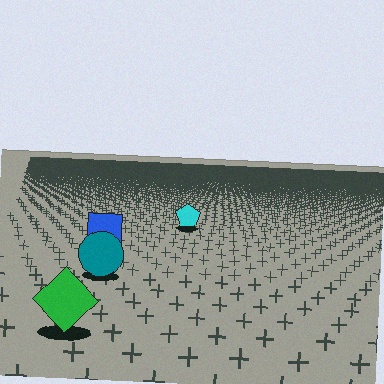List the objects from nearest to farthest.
From nearest to farthest: the green diamond, the teal circle, the blue square, the cyan pentagon.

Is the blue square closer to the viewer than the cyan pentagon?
Yes. The blue square is closer — you can tell from the texture gradient: the ground texture is coarser near it.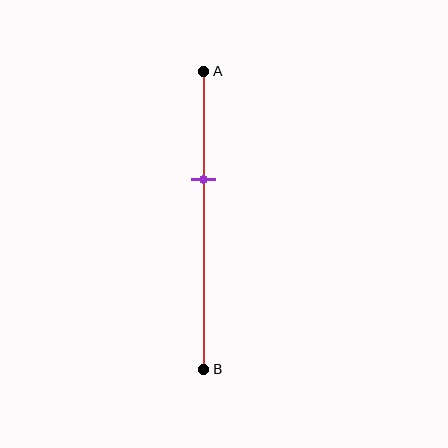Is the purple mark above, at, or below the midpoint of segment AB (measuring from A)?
The purple mark is above the midpoint of segment AB.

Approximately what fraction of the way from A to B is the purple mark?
The purple mark is approximately 35% of the way from A to B.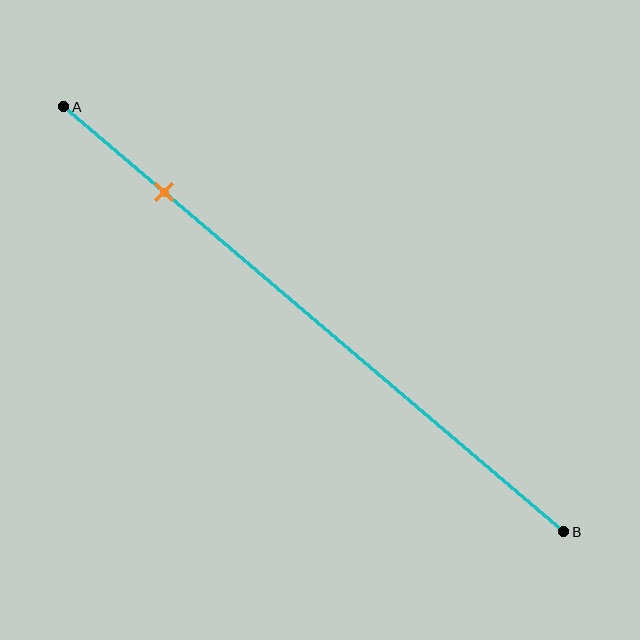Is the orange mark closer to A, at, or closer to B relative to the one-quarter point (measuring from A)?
The orange mark is closer to point A than the one-quarter point of segment AB.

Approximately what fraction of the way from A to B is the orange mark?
The orange mark is approximately 20% of the way from A to B.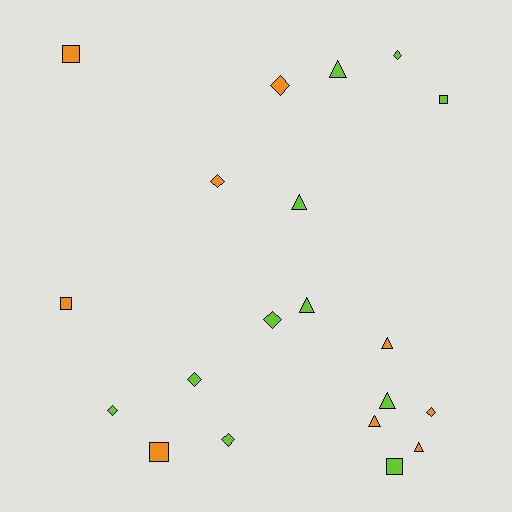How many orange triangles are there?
There are 3 orange triangles.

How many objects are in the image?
There are 20 objects.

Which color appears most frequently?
Lime, with 11 objects.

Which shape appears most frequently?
Diamond, with 8 objects.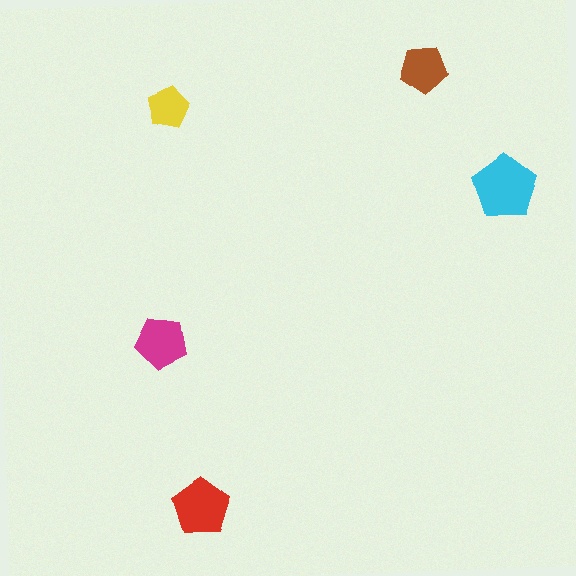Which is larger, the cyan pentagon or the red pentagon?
The cyan one.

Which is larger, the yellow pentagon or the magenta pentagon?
The magenta one.